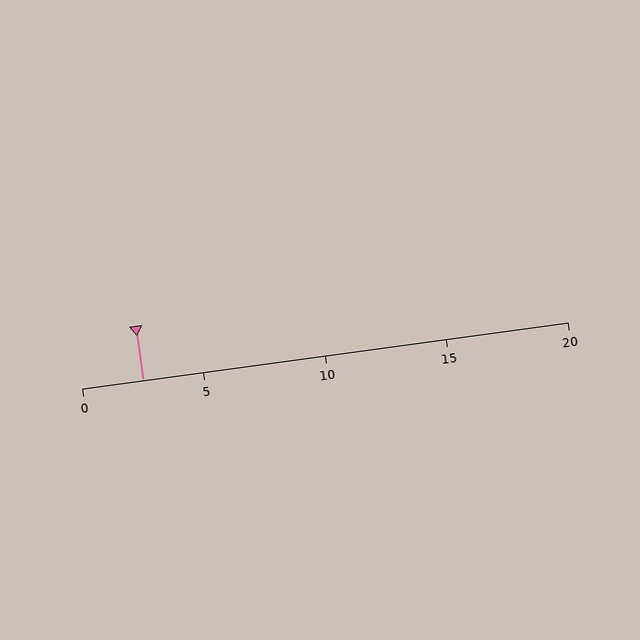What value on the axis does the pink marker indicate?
The marker indicates approximately 2.5.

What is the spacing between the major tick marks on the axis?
The major ticks are spaced 5 apart.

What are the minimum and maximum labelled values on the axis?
The axis runs from 0 to 20.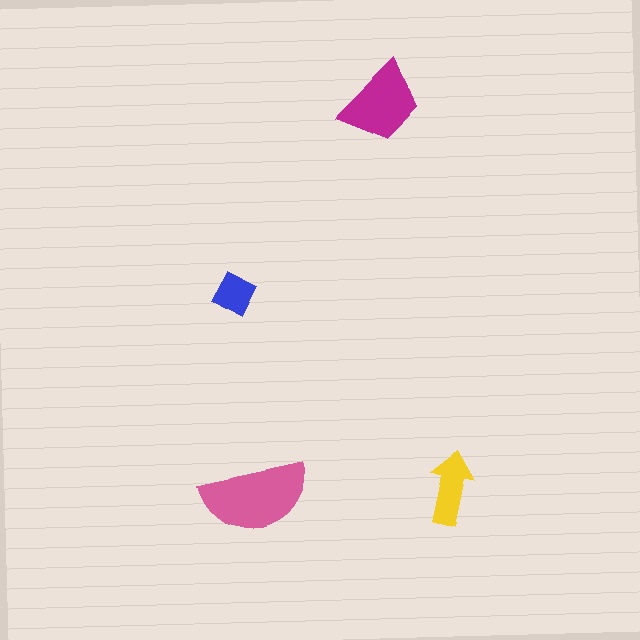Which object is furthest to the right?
The yellow arrow is rightmost.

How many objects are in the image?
There are 4 objects in the image.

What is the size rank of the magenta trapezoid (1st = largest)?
2nd.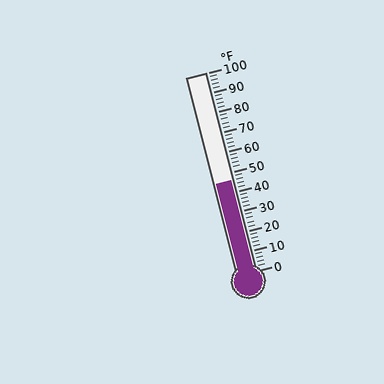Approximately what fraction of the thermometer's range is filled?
The thermometer is filled to approximately 45% of its range.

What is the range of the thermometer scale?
The thermometer scale ranges from 0°F to 100°F.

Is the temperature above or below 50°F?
The temperature is below 50°F.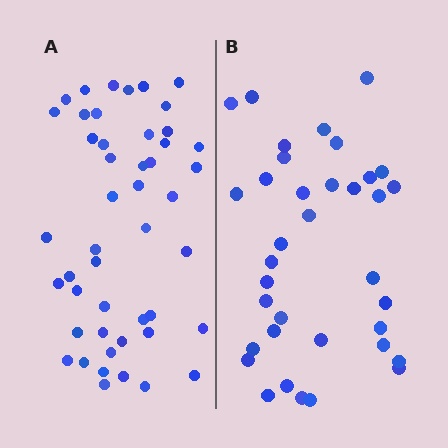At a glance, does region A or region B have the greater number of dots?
Region A (the left region) has more dots.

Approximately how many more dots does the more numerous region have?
Region A has roughly 12 or so more dots than region B.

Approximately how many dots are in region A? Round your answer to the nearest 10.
About 50 dots. (The exact count is 47, which rounds to 50.)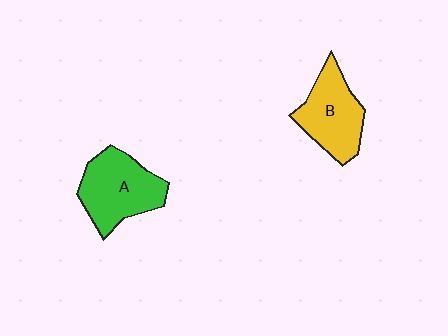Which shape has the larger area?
Shape A (green).